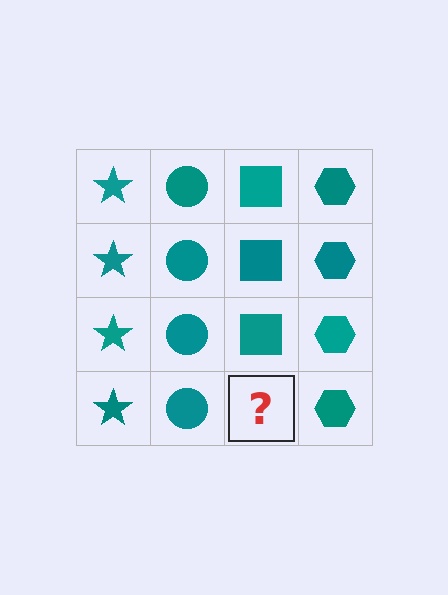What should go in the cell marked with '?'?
The missing cell should contain a teal square.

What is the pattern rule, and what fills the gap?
The rule is that each column has a consistent shape. The gap should be filled with a teal square.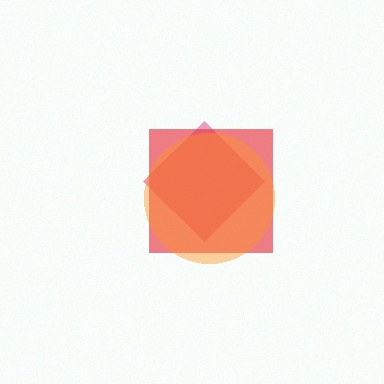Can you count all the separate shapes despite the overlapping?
Yes, there are 3 separate shapes.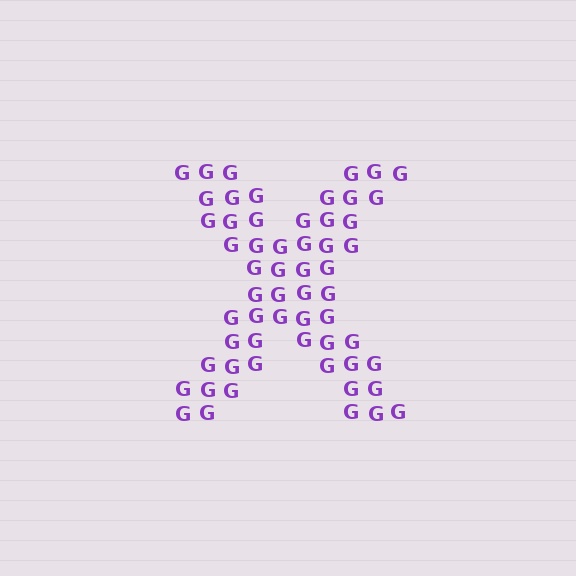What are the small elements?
The small elements are letter G's.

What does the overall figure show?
The overall figure shows the letter X.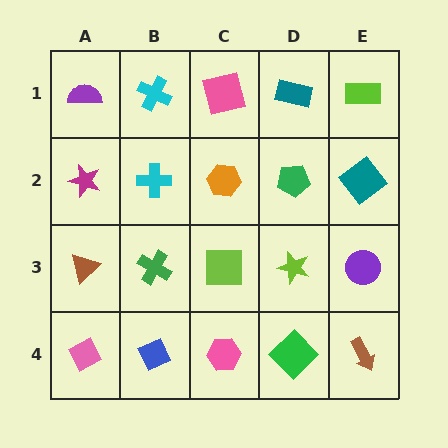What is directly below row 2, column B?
A green cross.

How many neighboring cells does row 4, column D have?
3.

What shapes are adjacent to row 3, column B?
A cyan cross (row 2, column B), a blue diamond (row 4, column B), a brown triangle (row 3, column A), a lime square (row 3, column C).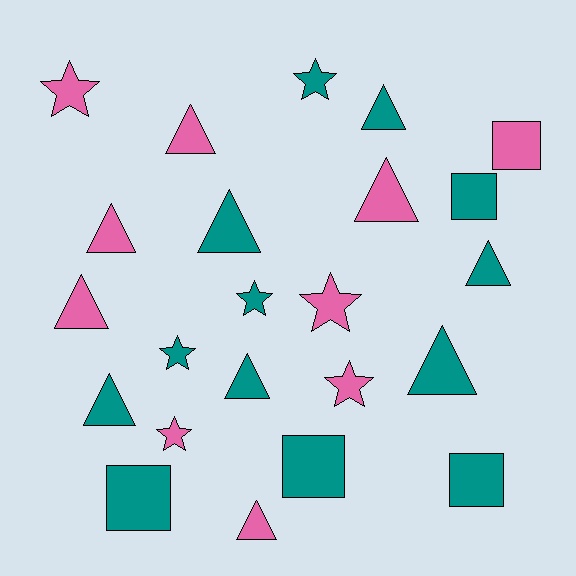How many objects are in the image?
There are 23 objects.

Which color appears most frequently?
Teal, with 13 objects.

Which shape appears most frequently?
Triangle, with 11 objects.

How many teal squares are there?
There are 4 teal squares.